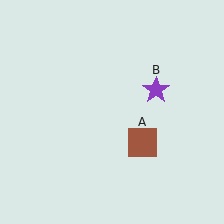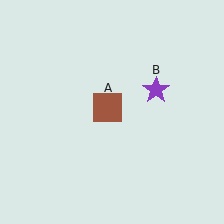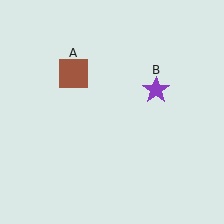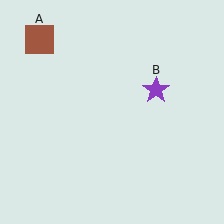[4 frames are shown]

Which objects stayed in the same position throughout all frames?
Purple star (object B) remained stationary.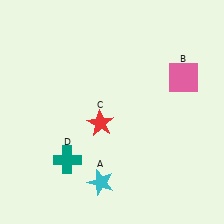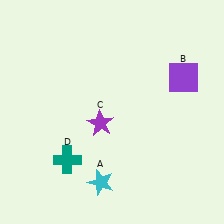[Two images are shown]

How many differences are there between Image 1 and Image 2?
There are 2 differences between the two images.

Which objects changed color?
B changed from pink to purple. C changed from red to purple.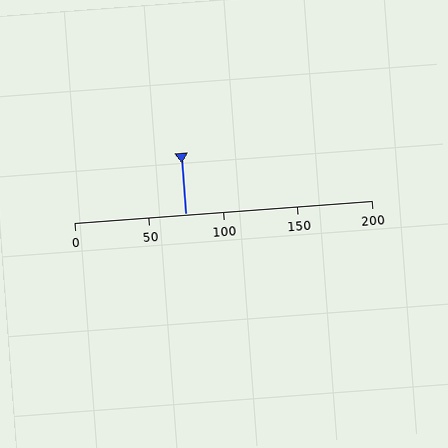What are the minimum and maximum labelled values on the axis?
The axis runs from 0 to 200.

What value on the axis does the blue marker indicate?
The marker indicates approximately 75.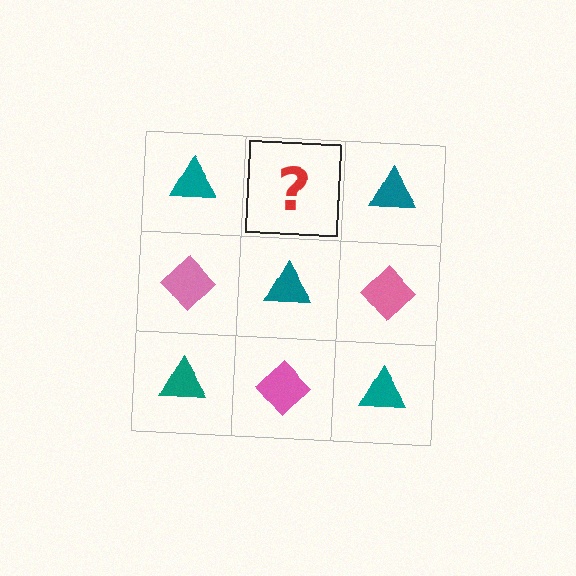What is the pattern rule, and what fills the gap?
The rule is that it alternates teal triangle and pink diamond in a checkerboard pattern. The gap should be filled with a pink diamond.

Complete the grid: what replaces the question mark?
The question mark should be replaced with a pink diamond.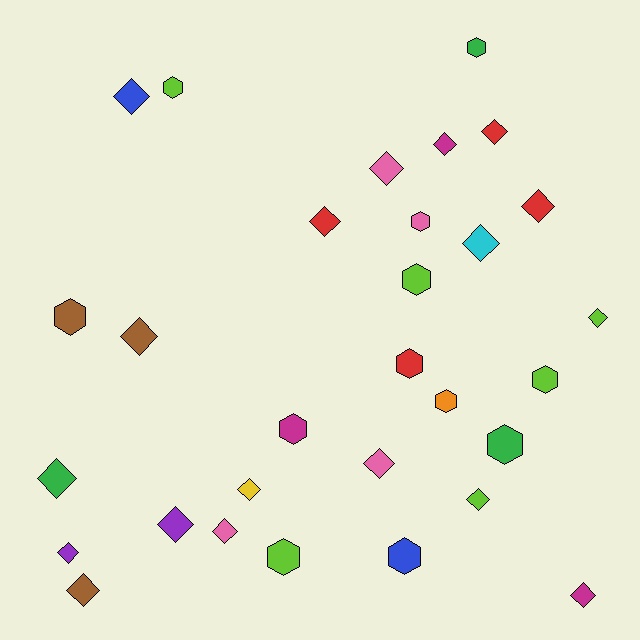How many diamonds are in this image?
There are 18 diamonds.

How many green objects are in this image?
There are 3 green objects.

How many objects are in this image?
There are 30 objects.